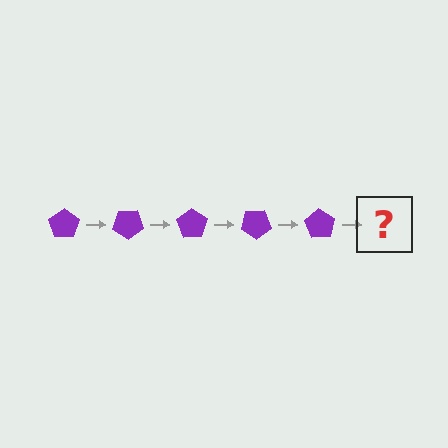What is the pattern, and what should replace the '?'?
The pattern is that the pentagon rotates 35 degrees each step. The '?' should be a purple pentagon rotated 175 degrees.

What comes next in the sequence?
The next element should be a purple pentagon rotated 175 degrees.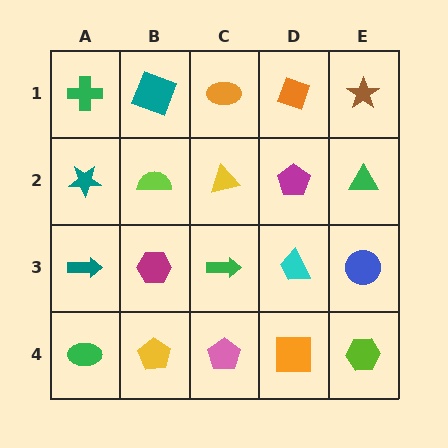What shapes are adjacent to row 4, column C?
A green arrow (row 3, column C), a yellow pentagon (row 4, column B), an orange square (row 4, column D).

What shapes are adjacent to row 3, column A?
A teal star (row 2, column A), a green ellipse (row 4, column A), a magenta hexagon (row 3, column B).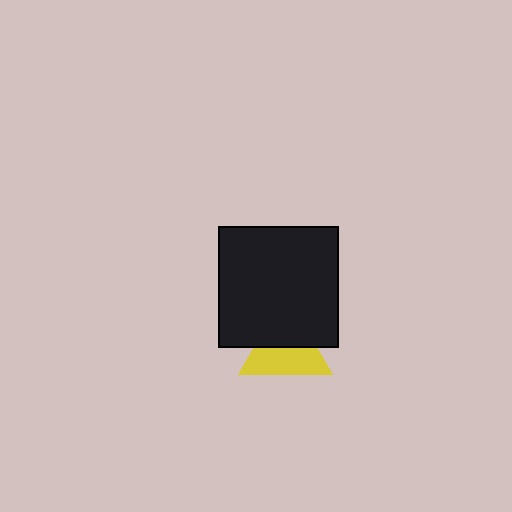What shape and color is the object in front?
The object in front is a black square.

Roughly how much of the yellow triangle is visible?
About half of it is visible (roughly 56%).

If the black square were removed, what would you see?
You would see the complete yellow triangle.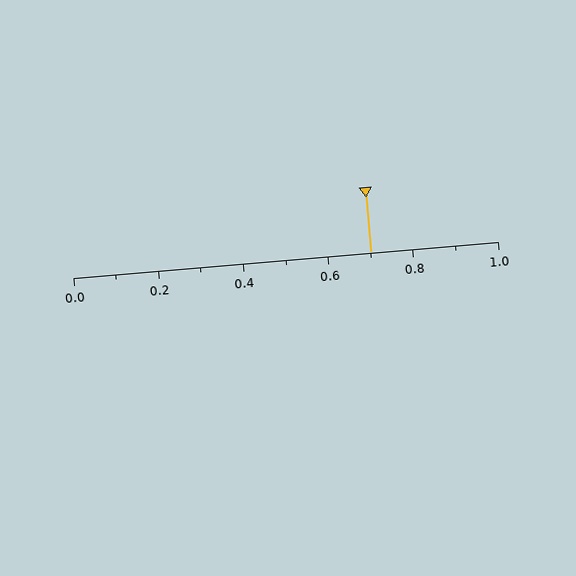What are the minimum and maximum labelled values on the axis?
The axis runs from 0.0 to 1.0.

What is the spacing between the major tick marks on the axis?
The major ticks are spaced 0.2 apart.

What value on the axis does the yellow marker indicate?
The marker indicates approximately 0.7.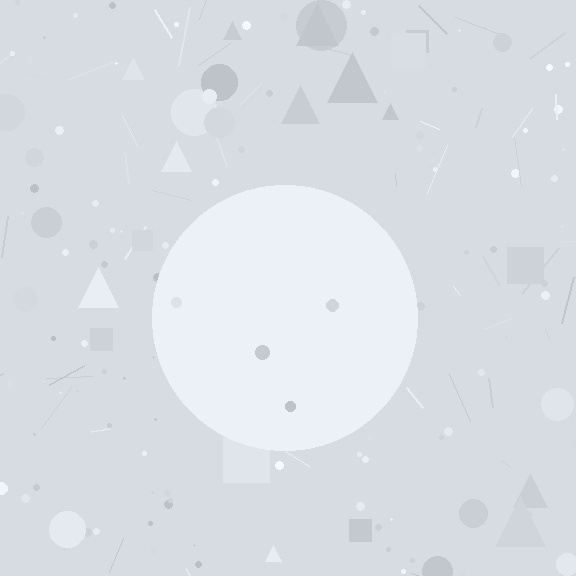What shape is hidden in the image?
A circle is hidden in the image.